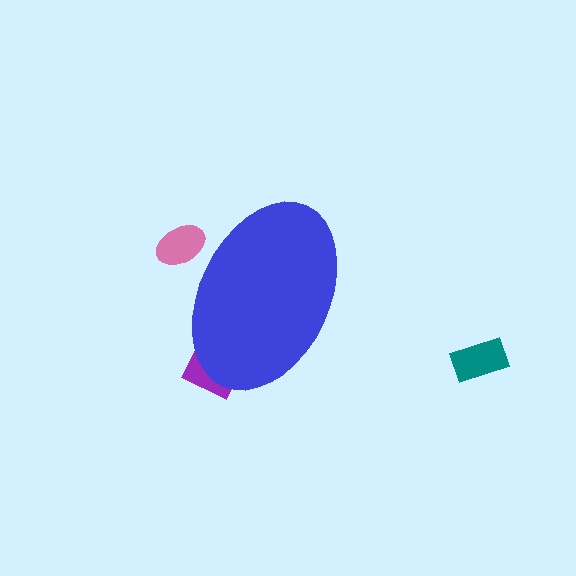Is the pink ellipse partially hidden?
Yes, the pink ellipse is partially hidden behind the blue ellipse.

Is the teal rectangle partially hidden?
No, the teal rectangle is fully visible.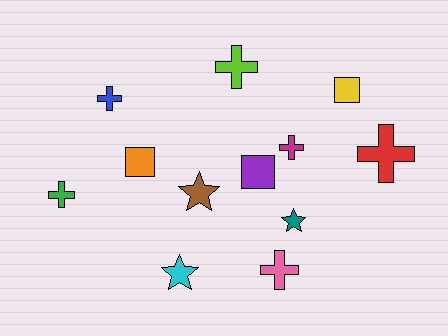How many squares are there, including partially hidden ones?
There are 3 squares.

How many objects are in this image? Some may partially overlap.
There are 12 objects.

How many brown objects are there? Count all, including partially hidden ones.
There is 1 brown object.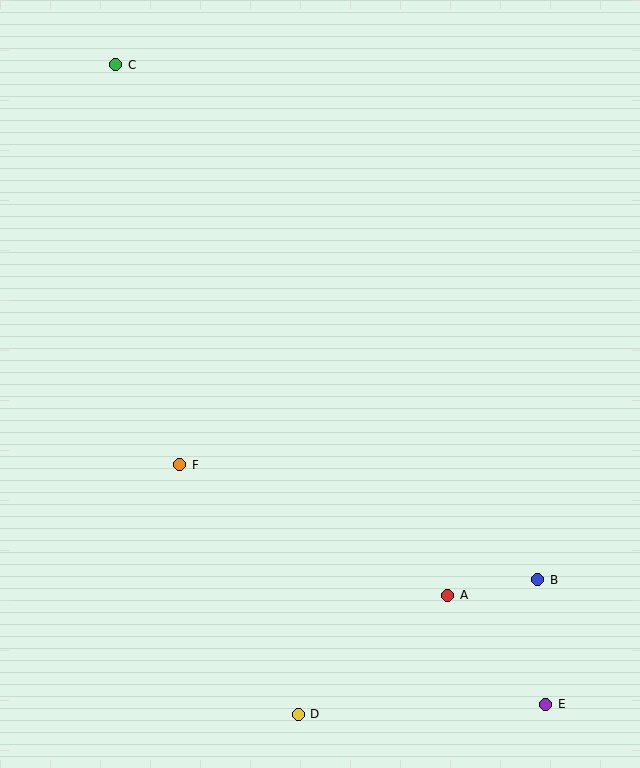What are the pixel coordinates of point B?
Point B is at (538, 580).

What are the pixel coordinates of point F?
Point F is at (180, 465).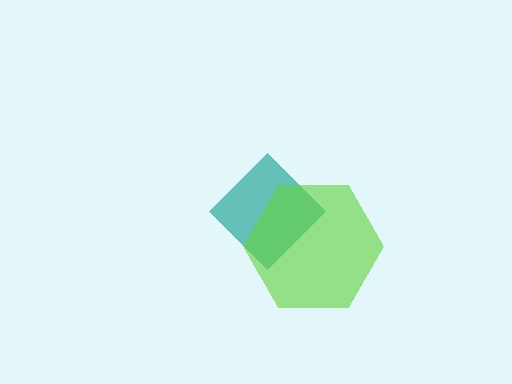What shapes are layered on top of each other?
The layered shapes are: a teal diamond, a lime hexagon.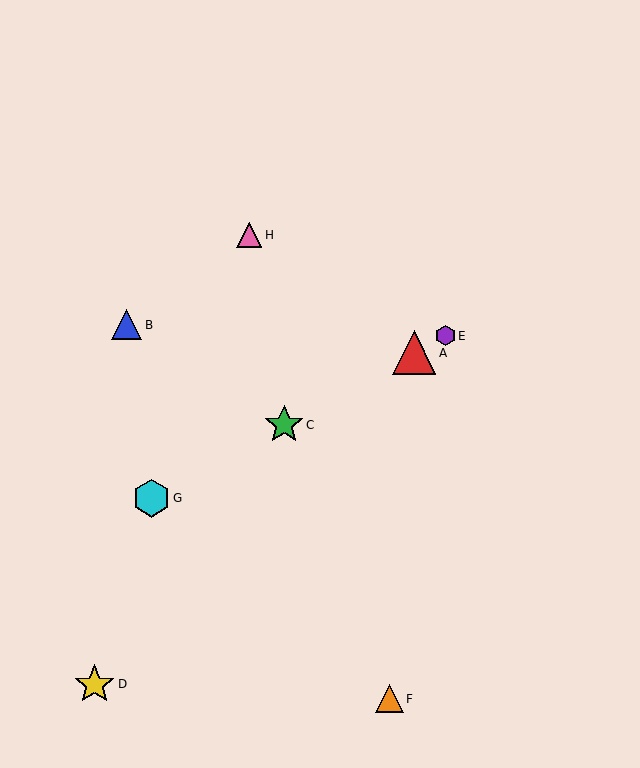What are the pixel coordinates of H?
Object H is at (249, 235).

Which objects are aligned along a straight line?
Objects A, C, E, G are aligned along a straight line.